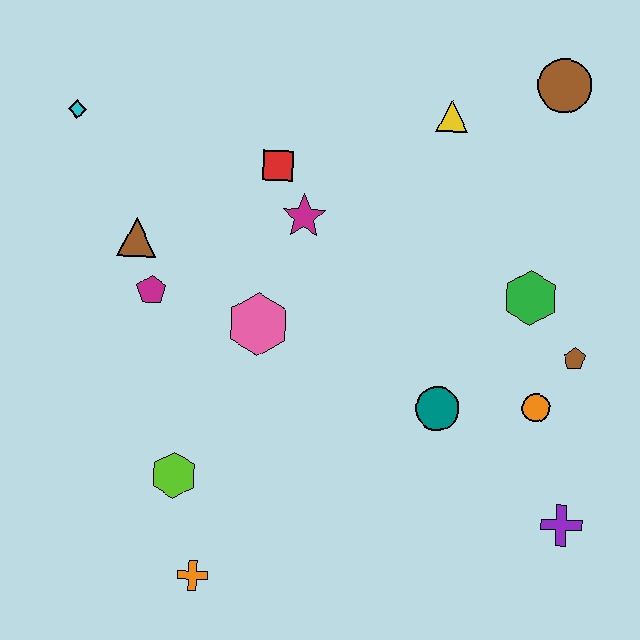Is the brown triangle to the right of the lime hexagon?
No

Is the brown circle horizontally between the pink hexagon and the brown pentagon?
Yes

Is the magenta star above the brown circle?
No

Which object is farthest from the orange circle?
The cyan diamond is farthest from the orange circle.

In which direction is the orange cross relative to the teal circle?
The orange cross is to the left of the teal circle.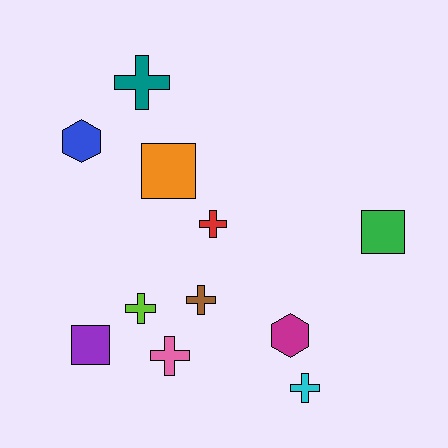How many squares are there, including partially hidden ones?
There are 3 squares.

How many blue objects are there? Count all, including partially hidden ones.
There is 1 blue object.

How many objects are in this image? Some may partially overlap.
There are 11 objects.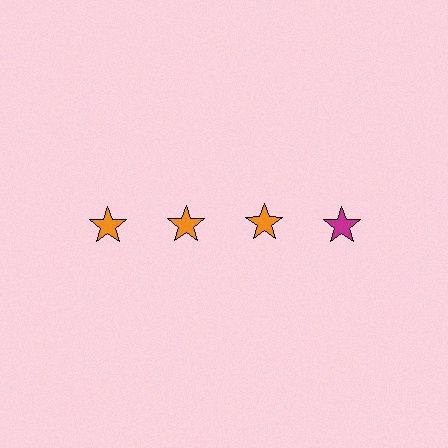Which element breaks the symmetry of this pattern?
The magenta star in the top row, second from right column breaks the symmetry. All other shapes are orange stars.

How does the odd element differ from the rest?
It has a different color: magenta instead of orange.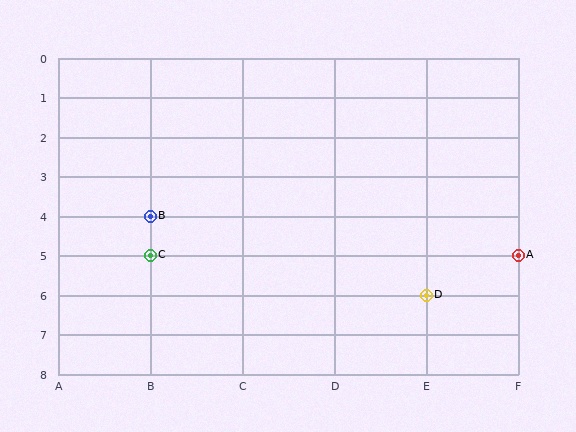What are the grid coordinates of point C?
Point C is at grid coordinates (B, 5).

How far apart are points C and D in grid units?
Points C and D are 3 columns and 1 row apart (about 3.2 grid units diagonally).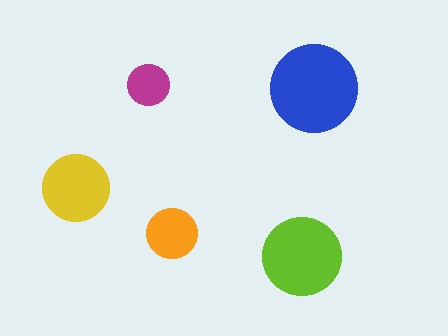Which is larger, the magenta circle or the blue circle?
The blue one.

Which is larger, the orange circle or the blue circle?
The blue one.